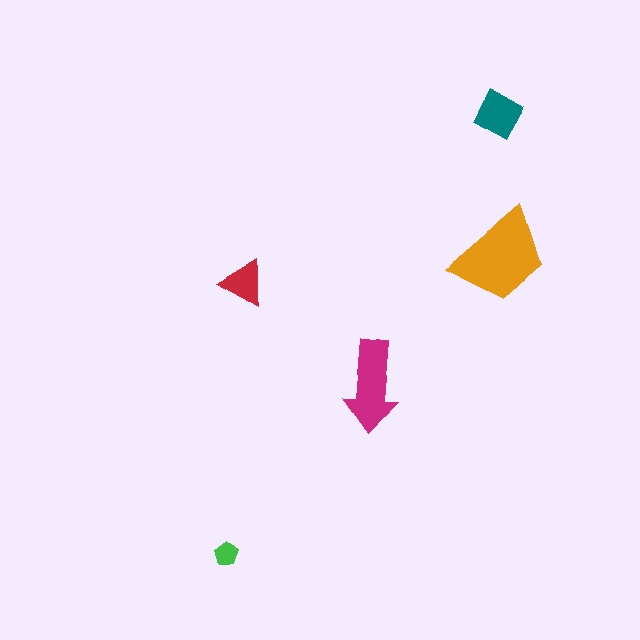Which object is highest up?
The teal diamond is topmost.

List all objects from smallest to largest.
The green pentagon, the red triangle, the teal diamond, the magenta arrow, the orange trapezoid.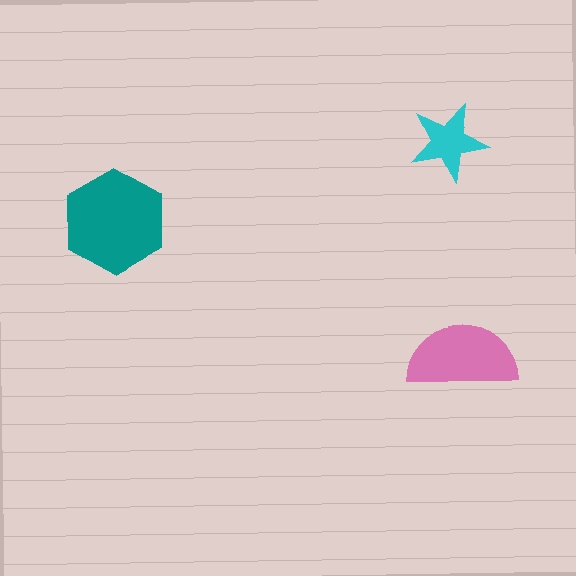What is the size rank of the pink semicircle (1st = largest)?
2nd.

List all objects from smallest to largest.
The cyan star, the pink semicircle, the teal hexagon.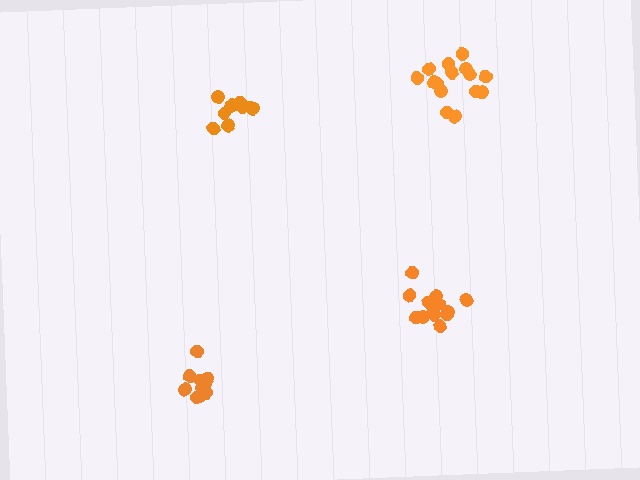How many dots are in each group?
Group 1: 16 dots, Group 2: 14 dots, Group 3: 10 dots, Group 4: 10 dots (50 total).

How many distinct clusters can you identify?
There are 4 distinct clusters.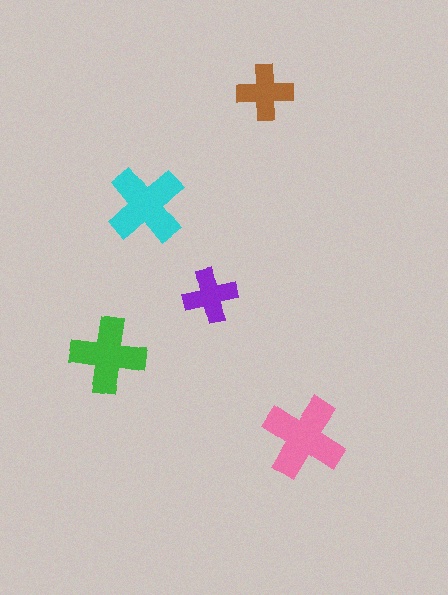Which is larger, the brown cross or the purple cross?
The brown one.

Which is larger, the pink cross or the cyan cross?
The pink one.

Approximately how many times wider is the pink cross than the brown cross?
About 1.5 times wider.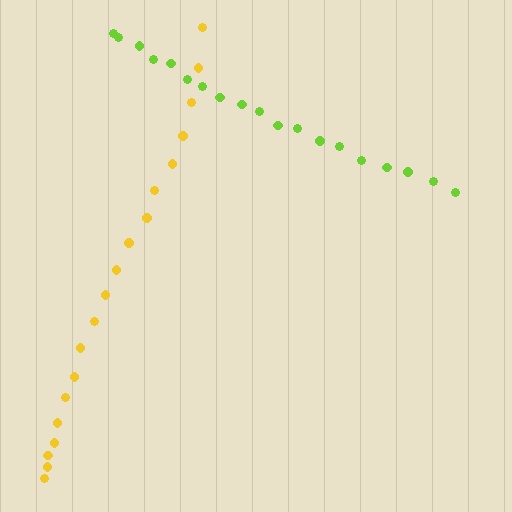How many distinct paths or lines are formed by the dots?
There are 2 distinct paths.